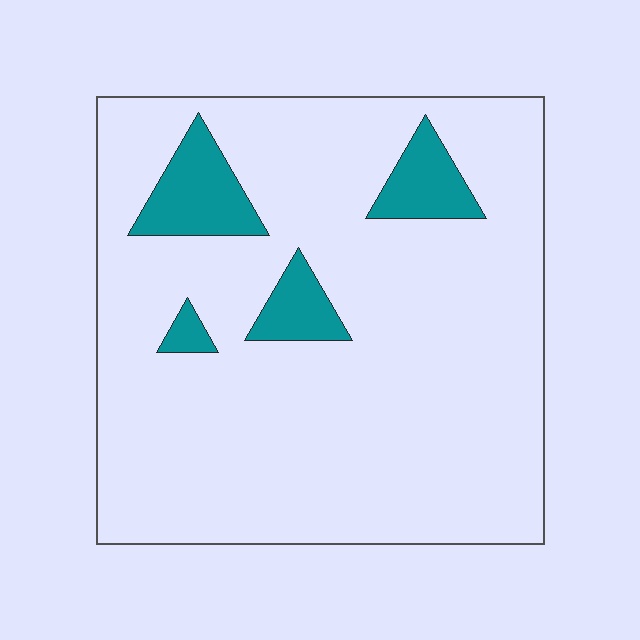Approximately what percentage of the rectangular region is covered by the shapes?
Approximately 10%.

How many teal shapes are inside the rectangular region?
4.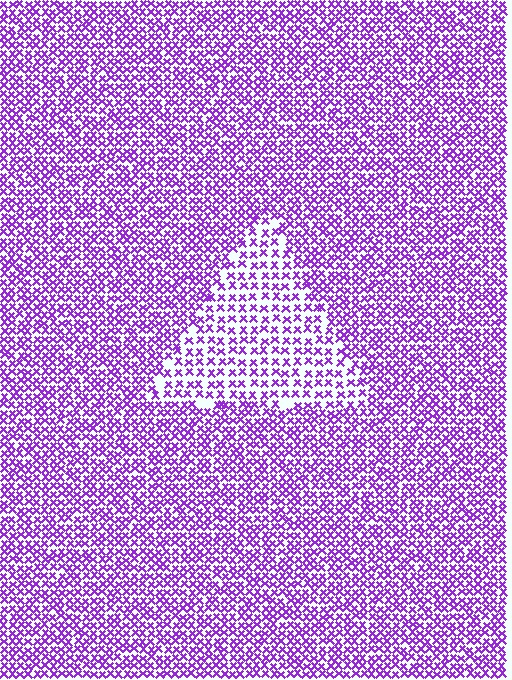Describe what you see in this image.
The image contains small purple elements arranged at two different densities. A triangle-shaped region is visible where the elements are less densely packed than the surrounding area.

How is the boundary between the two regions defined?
The boundary is defined by a change in element density (approximately 1.7x ratio). All elements are the same color, size, and shape.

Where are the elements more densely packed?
The elements are more densely packed outside the triangle boundary.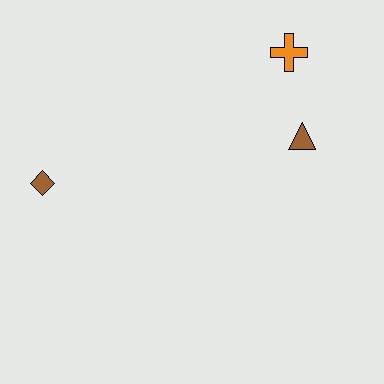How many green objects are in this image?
There are no green objects.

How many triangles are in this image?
There is 1 triangle.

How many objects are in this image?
There are 3 objects.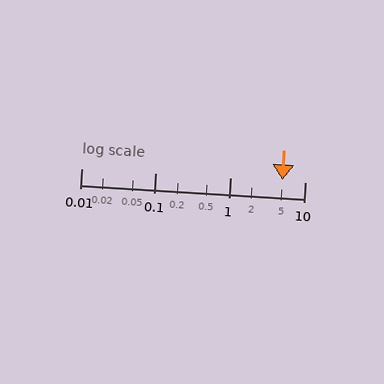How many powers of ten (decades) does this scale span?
The scale spans 3 decades, from 0.01 to 10.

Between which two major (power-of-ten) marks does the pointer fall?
The pointer is between 1 and 10.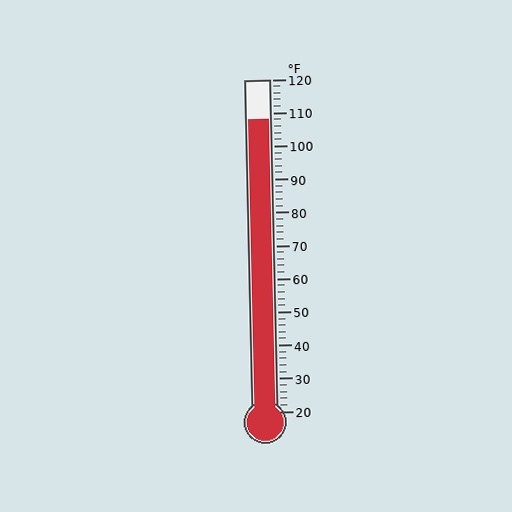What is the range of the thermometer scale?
The thermometer scale ranges from 20°F to 120°F.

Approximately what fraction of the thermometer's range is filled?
The thermometer is filled to approximately 90% of its range.